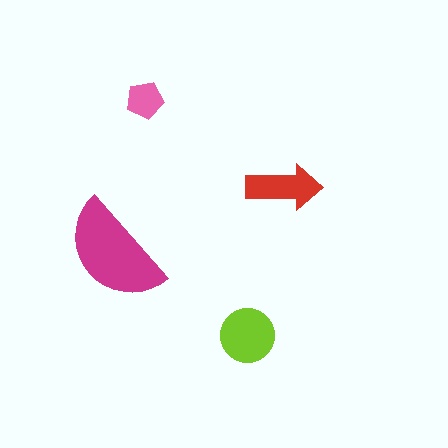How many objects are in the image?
There are 4 objects in the image.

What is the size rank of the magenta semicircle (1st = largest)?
1st.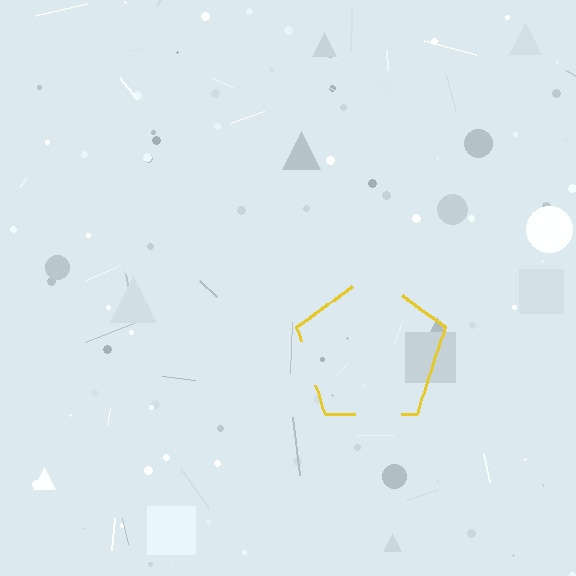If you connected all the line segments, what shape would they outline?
They would outline a pentagon.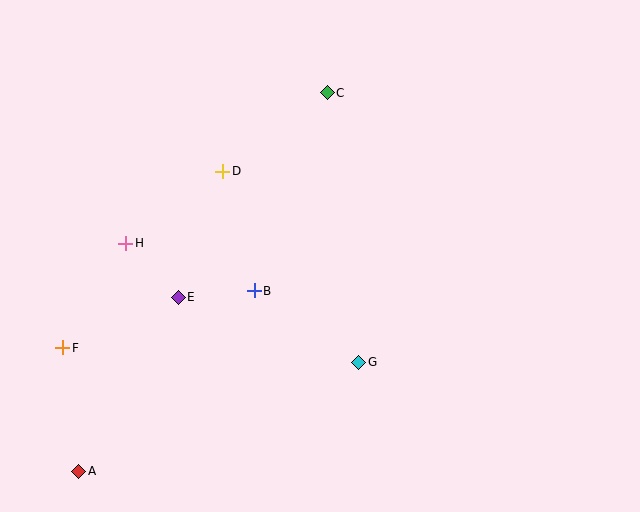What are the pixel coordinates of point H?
Point H is at (126, 243).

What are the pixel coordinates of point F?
Point F is at (63, 348).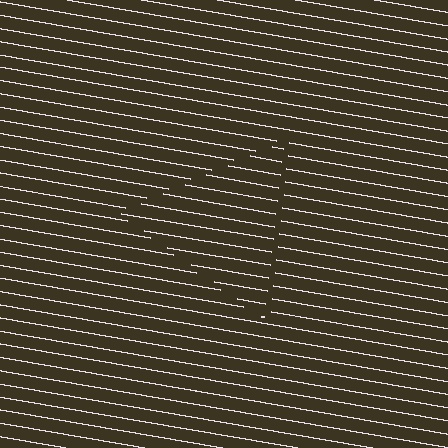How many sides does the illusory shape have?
3 sides — the line-ends trace a triangle.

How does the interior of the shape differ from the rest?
The interior of the shape contains the same grating, shifted by half a period — the contour is defined by the phase discontinuity where line-ends from the inner and outer gratings abut.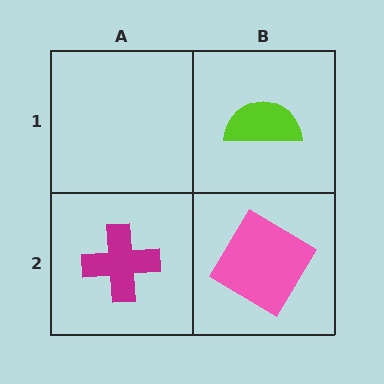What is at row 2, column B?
A pink diamond.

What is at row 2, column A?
A magenta cross.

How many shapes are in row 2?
2 shapes.